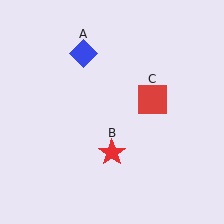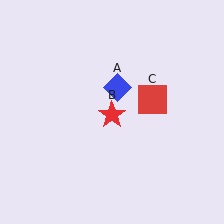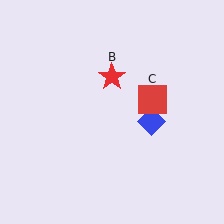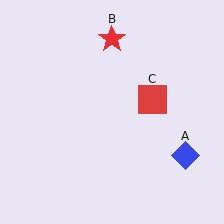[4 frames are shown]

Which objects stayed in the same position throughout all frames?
Red square (object C) remained stationary.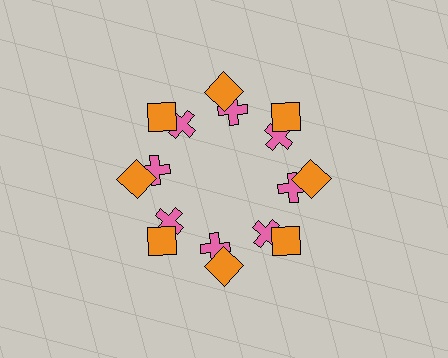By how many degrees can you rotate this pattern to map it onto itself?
The pattern maps onto itself every 45 degrees of rotation.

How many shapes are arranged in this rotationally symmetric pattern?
There are 16 shapes, arranged in 8 groups of 2.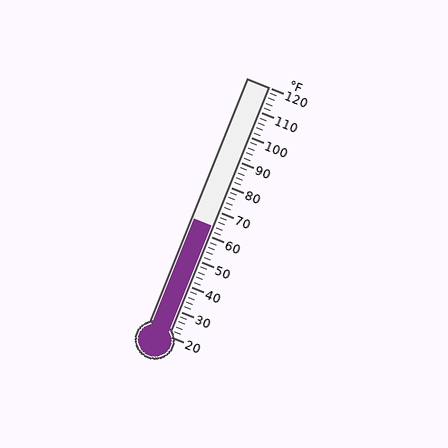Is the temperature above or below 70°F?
The temperature is below 70°F.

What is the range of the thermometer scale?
The thermometer scale ranges from 20°F to 120°F.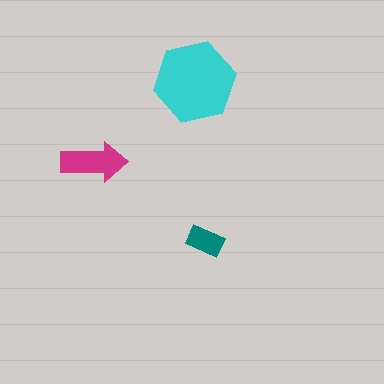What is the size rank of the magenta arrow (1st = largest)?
2nd.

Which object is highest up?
The cyan hexagon is topmost.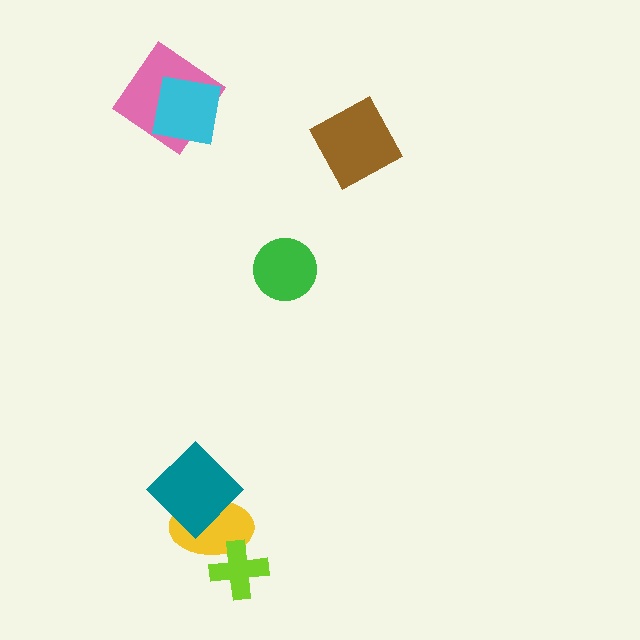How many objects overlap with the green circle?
0 objects overlap with the green circle.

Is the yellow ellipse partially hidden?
Yes, it is partially covered by another shape.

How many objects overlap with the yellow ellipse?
2 objects overlap with the yellow ellipse.